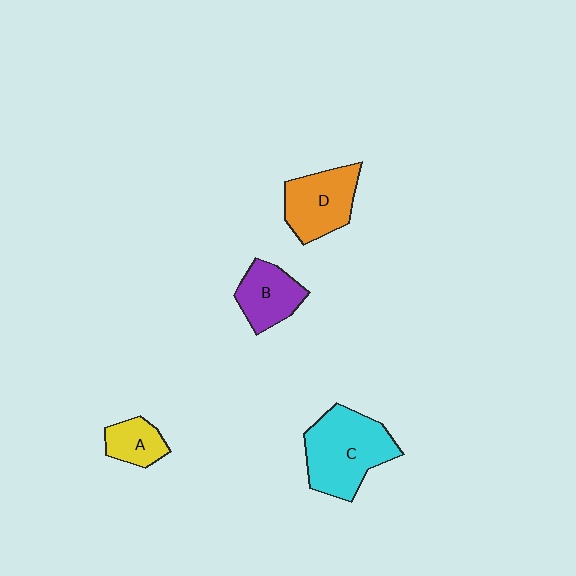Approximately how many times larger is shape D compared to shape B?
Approximately 1.3 times.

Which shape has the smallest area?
Shape A (yellow).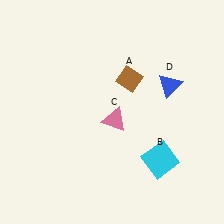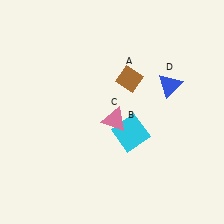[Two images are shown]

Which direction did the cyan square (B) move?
The cyan square (B) moved left.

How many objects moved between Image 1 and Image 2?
1 object moved between the two images.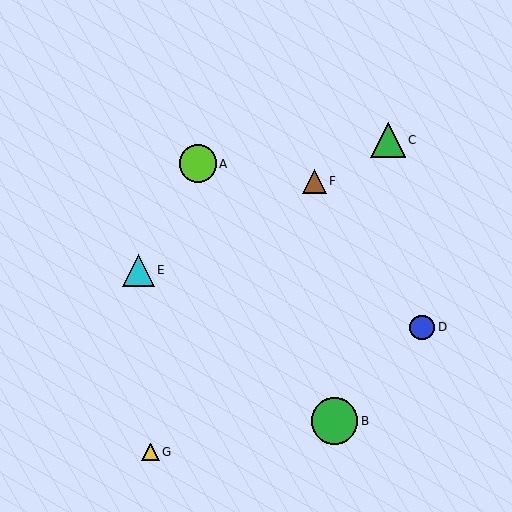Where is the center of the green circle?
The center of the green circle is at (335, 421).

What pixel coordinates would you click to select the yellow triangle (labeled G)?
Click at (151, 452) to select the yellow triangle G.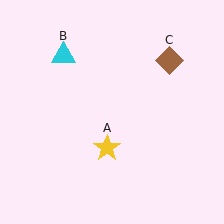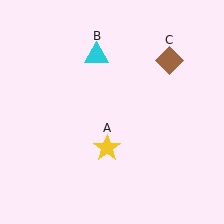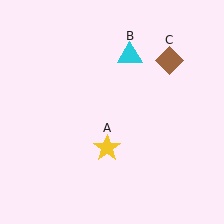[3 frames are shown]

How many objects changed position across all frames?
1 object changed position: cyan triangle (object B).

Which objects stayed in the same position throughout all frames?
Yellow star (object A) and brown diamond (object C) remained stationary.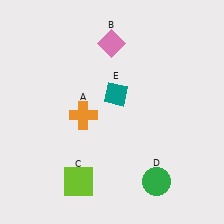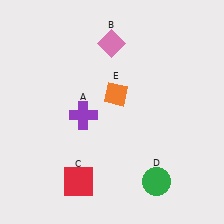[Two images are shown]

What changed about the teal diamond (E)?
In Image 1, E is teal. In Image 2, it changed to orange.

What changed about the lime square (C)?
In Image 1, C is lime. In Image 2, it changed to red.